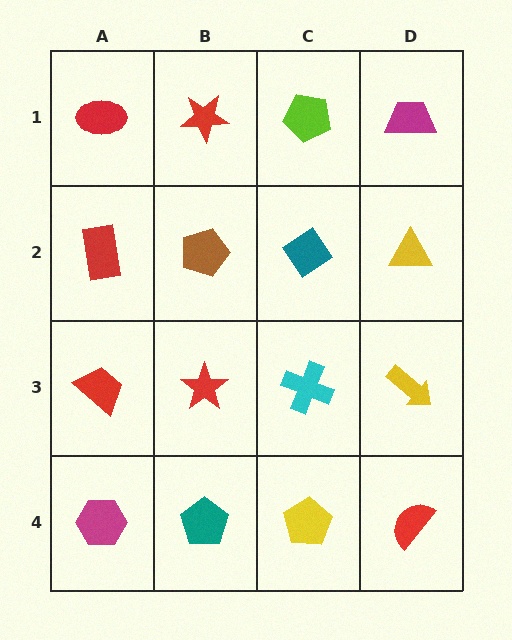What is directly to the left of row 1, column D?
A lime pentagon.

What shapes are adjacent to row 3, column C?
A teal diamond (row 2, column C), a yellow pentagon (row 4, column C), a red star (row 3, column B), a yellow arrow (row 3, column D).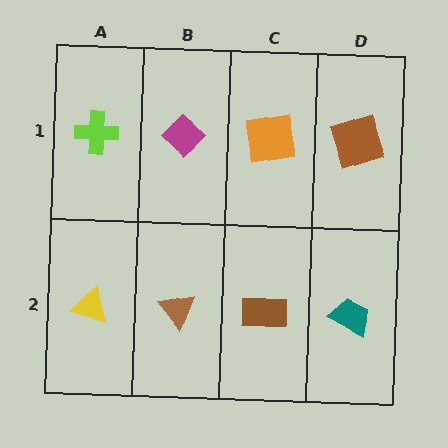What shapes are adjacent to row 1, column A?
A yellow triangle (row 2, column A), a magenta diamond (row 1, column B).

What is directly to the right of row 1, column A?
A magenta diamond.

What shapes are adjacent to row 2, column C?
An orange square (row 1, column C), a brown triangle (row 2, column B), a teal trapezoid (row 2, column D).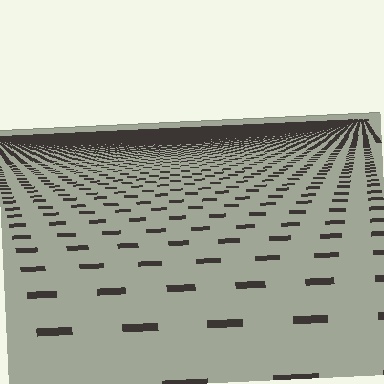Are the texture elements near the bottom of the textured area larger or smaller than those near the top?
Larger. Near the bottom, elements are closer to the viewer and appear at a bigger on-screen size.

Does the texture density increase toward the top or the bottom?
Density increases toward the top.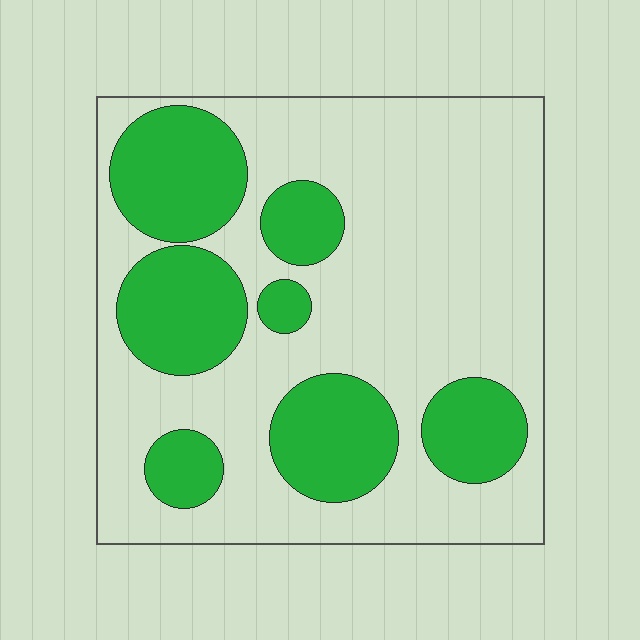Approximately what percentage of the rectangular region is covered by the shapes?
Approximately 30%.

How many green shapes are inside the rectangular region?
7.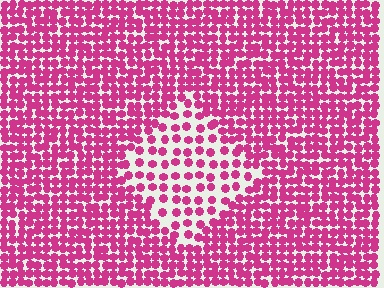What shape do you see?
I see a diamond.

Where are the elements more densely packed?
The elements are more densely packed outside the diamond boundary.